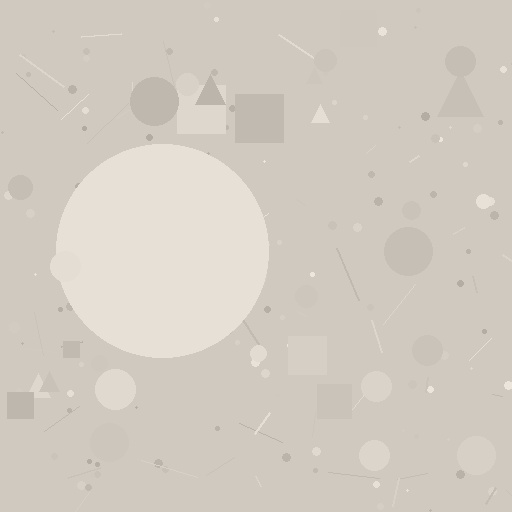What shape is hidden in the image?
A circle is hidden in the image.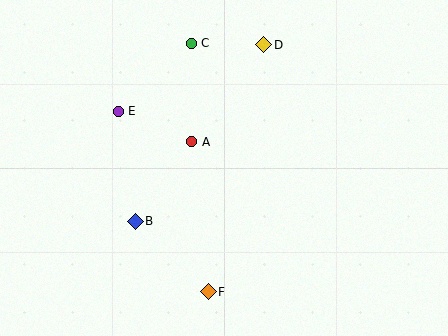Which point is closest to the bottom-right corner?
Point F is closest to the bottom-right corner.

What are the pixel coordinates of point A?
Point A is at (192, 142).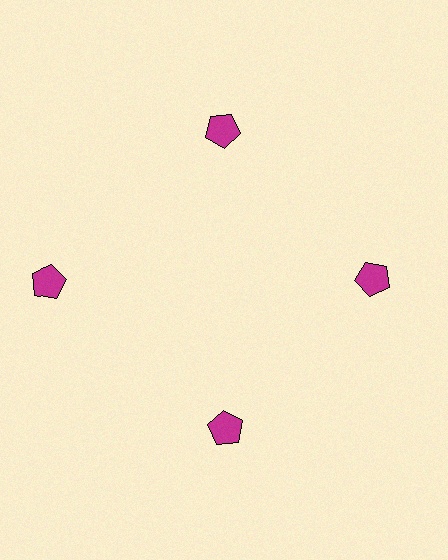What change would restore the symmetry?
The symmetry would be restored by moving it inward, back onto the ring so that all 4 pentagons sit at equal angles and equal distance from the center.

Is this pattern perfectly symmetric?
No. The 4 magenta pentagons are arranged in a ring, but one element near the 9 o'clock position is pushed outward from the center, breaking the 4-fold rotational symmetry.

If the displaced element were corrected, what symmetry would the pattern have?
It would have 4-fold rotational symmetry — the pattern would map onto itself every 90 degrees.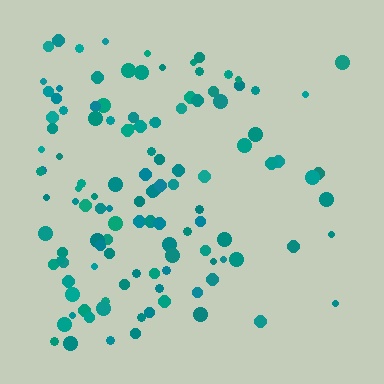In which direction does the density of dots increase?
From right to left, with the left side densest.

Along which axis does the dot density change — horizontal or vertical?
Horizontal.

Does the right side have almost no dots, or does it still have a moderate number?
Still a moderate number, just noticeably fewer than the left.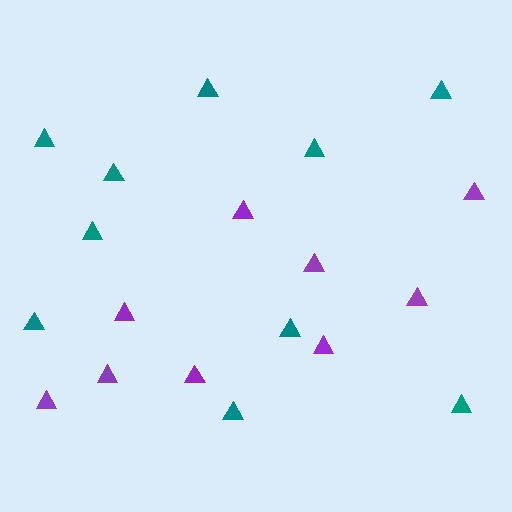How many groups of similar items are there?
There are 2 groups: one group of purple triangles (9) and one group of teal triangles (10).